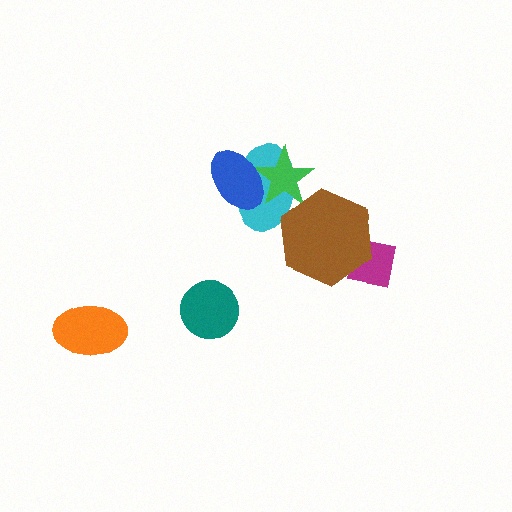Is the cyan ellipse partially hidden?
Yes, it is partially covered by another shape.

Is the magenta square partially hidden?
Yes, it is partially covered by another shape.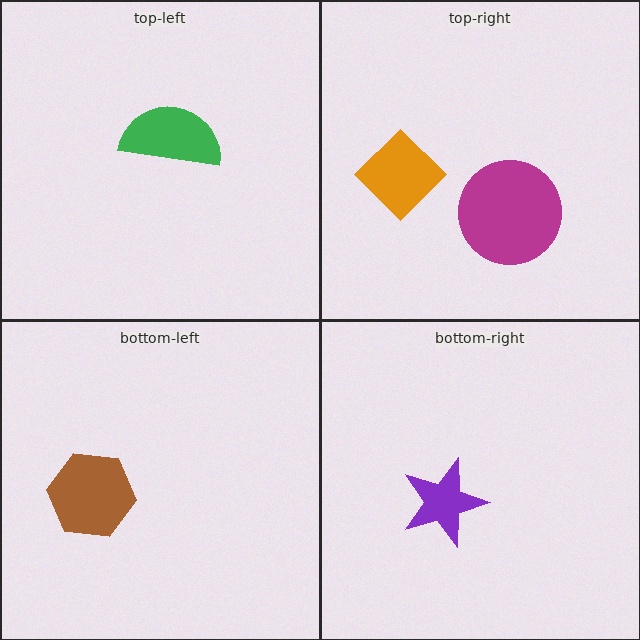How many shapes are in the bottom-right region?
1.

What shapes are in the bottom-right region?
The purple star.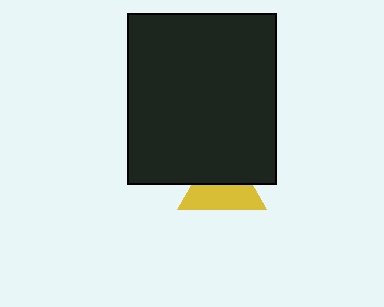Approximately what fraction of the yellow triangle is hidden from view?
Roughly 48% of the yellow triangle is hidden behind the black rectangle.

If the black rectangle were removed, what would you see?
You would see the complete yellow triangle.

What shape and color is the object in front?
The object in front is a black rectangle.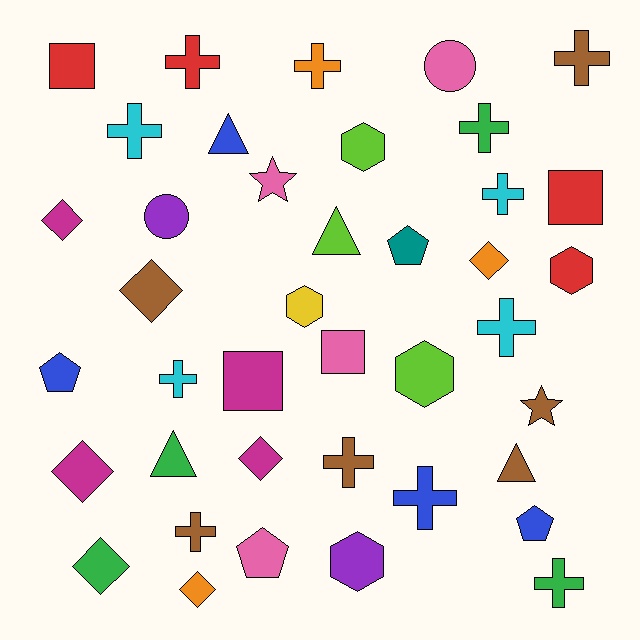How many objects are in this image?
There are 40 objects.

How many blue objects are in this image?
There are 4 blue objects.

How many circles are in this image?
There are 2 circles.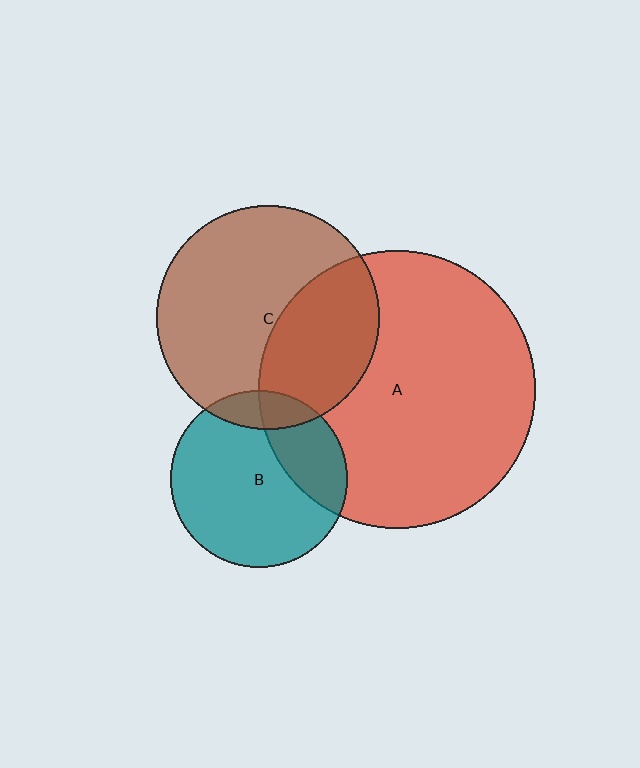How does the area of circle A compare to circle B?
Approximately 2.5 times.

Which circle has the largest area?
Circle A (red).